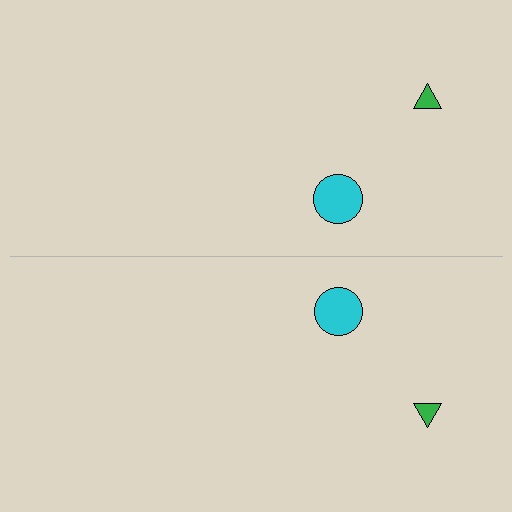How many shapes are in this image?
There are 4 shapes in this image.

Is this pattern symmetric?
Yes, this pattern has bilateral (reflection) symmetry.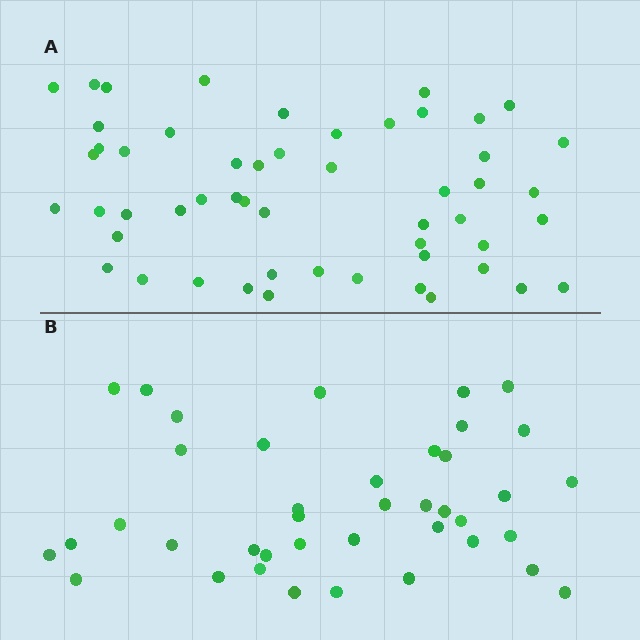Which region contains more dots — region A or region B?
Region A (the top region) has more dots.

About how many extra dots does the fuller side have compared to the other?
Region A has approximately 15 more dots than region B.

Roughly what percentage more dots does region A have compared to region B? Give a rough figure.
About 30% more.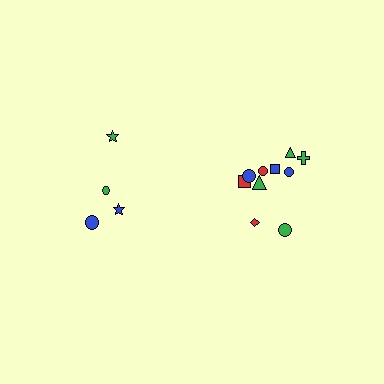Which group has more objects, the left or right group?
The right group.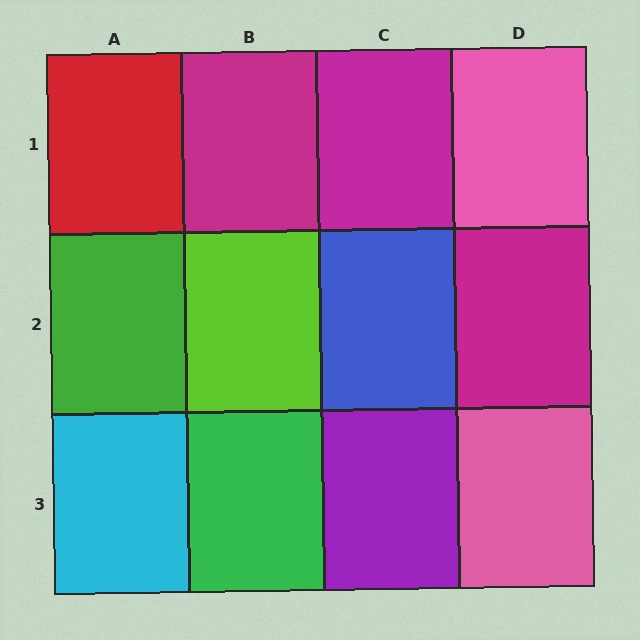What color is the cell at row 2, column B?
Lime.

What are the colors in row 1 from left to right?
Red, magenta, magenta, pink.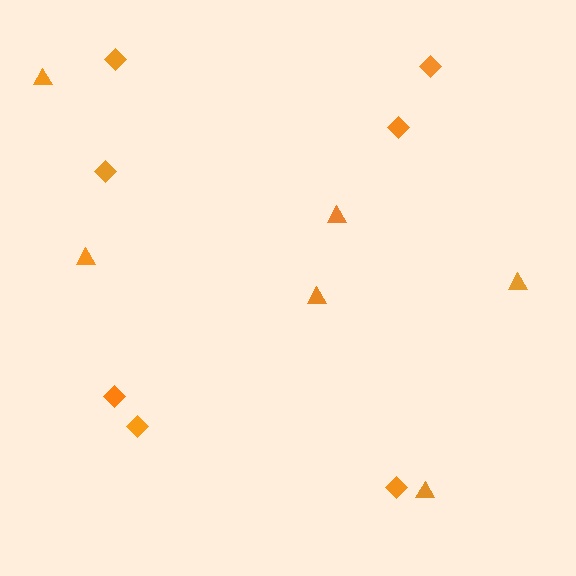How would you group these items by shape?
There are 2 groups: one group of triangles (6) and one group of diamonds (7).